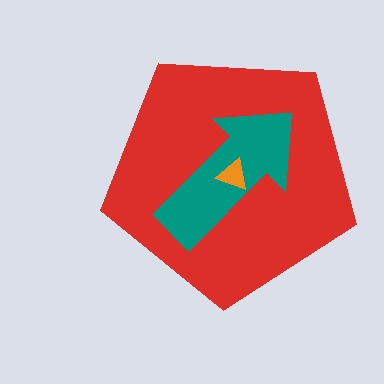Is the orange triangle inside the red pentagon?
Yes.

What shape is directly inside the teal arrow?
The orange triangle.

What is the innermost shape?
The orange triangle.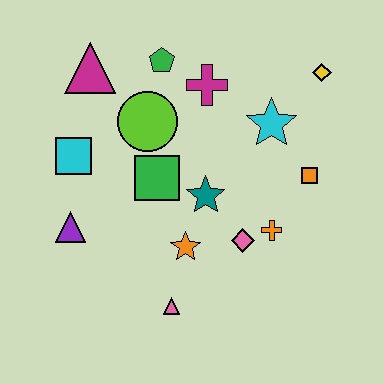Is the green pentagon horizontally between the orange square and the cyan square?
Yes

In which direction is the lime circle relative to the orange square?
The lime circle is to the left of the orange square.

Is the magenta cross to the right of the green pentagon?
Yes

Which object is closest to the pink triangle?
The orange star is closest to the pink triangle.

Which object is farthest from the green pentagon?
The pink triangle is farthest from the green pentagon.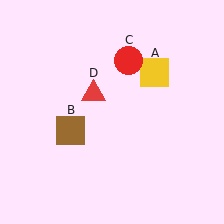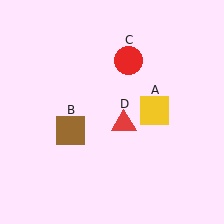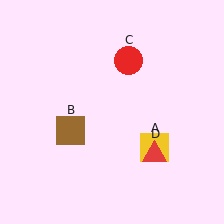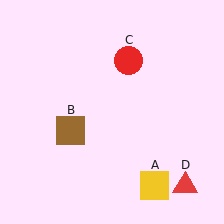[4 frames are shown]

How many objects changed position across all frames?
2 objects changed position: yellow square (object A), red triangle (object D).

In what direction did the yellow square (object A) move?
The yellow square (object A) moved down.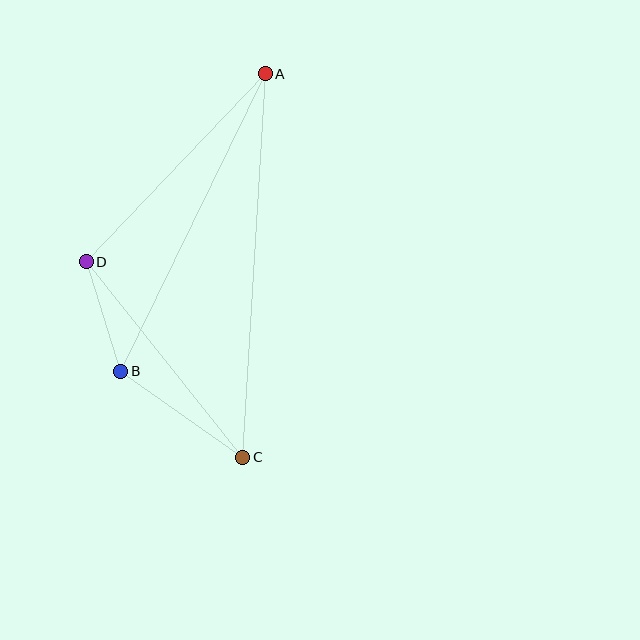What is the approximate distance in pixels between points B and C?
The distance between B and C is approximately 150 pixels.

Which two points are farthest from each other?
Points A and C are farthest from each other.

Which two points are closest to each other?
Points B and D are closest to each other.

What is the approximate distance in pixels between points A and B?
The distance between A and B is approximately 331 pixels.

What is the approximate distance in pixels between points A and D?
The distance between A and D is approximately 259 pixels.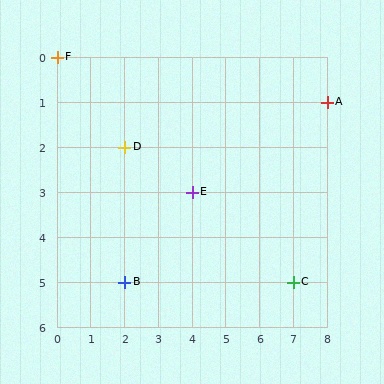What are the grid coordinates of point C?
Point C is at grid coordinates (7, 5).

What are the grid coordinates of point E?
Point E is at grid coordinates (4, 3).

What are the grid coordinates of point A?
Point A is at grid coordinates (8, 1).